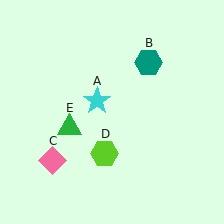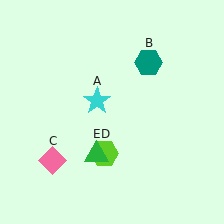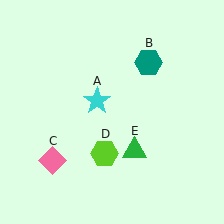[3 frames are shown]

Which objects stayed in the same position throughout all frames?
Cyan star (object A) and teal hexagon (object B) and pink diamond (object C) and lime hexagon (object D) remained stationary.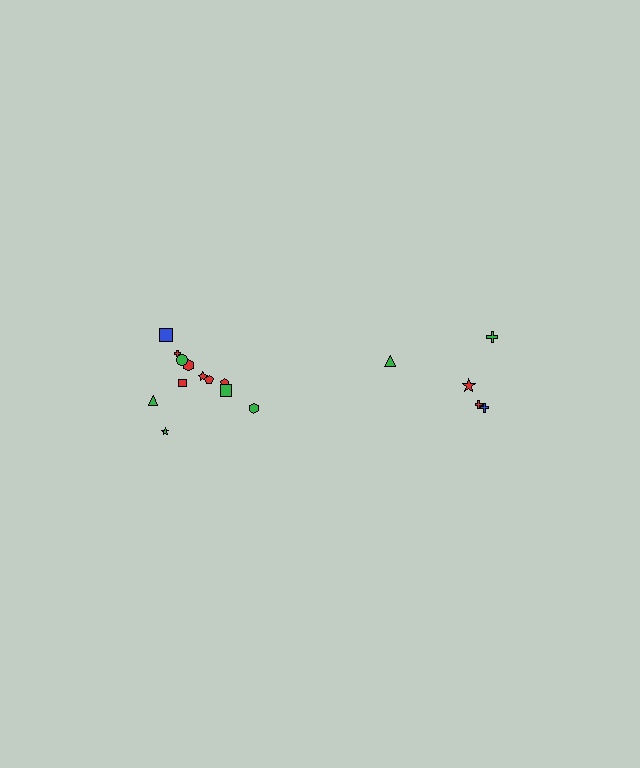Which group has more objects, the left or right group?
The left group.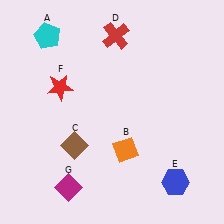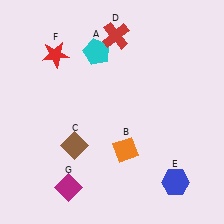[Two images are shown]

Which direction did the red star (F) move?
The red star (F) moved up.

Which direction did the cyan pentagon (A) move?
The cyan pentagon (A) moved right.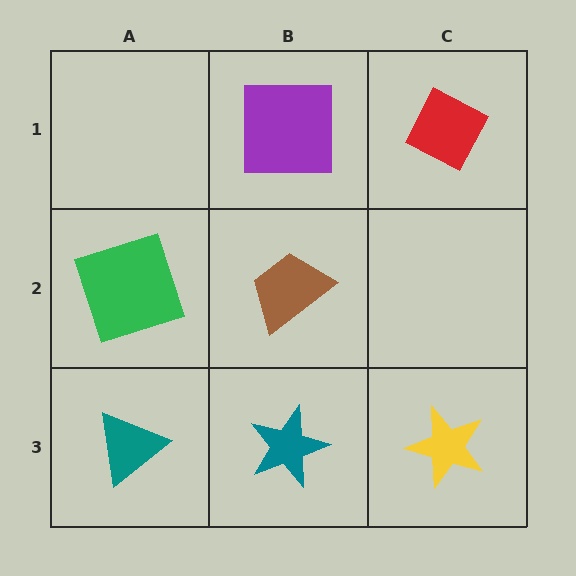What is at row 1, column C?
A red diamond.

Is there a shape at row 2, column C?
No, that cell is empty.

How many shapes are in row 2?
2 shapes.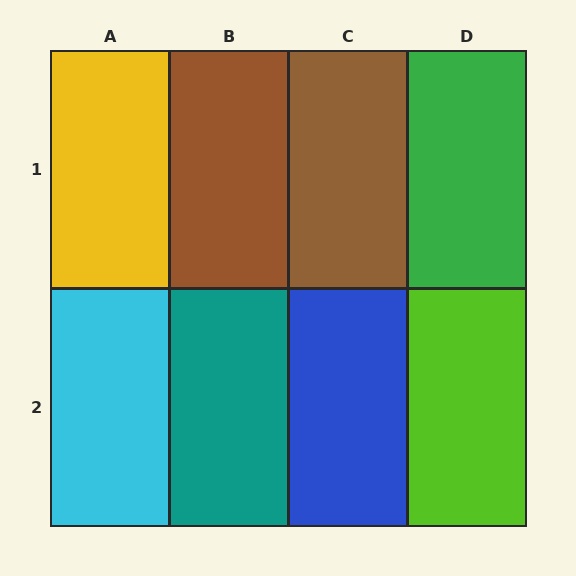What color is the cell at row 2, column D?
Lime.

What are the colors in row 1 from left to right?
Yellow, brown, brown, green.